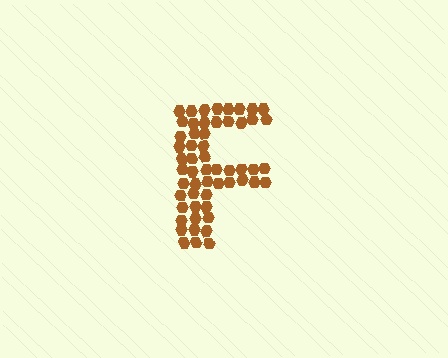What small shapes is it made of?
It is made of small hexagons.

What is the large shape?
The large shape is the letter F.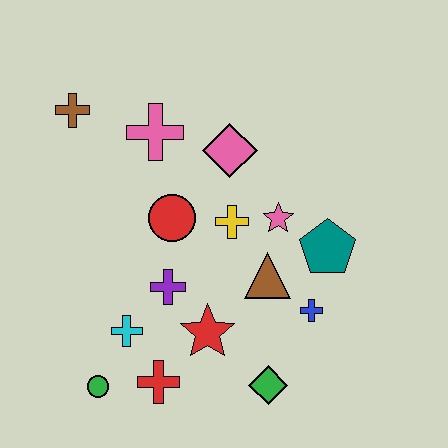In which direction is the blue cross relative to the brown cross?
The blue cross is to the right of the brown cross.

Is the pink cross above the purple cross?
Yes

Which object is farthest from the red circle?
The green diamond is farthest from the red circle.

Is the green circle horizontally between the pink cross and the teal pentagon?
No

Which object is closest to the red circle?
The yellow cross is closest to the red circle.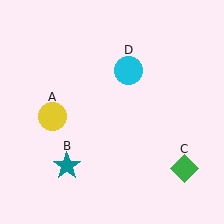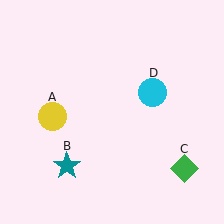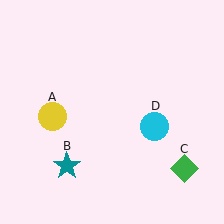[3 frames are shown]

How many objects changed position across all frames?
1 object changed position: cyan circle (object D).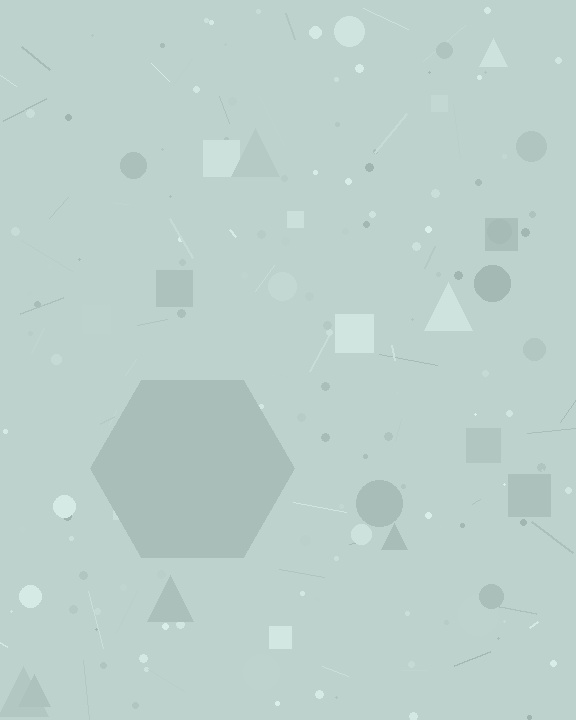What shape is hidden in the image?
A hexagon is hidden in the image.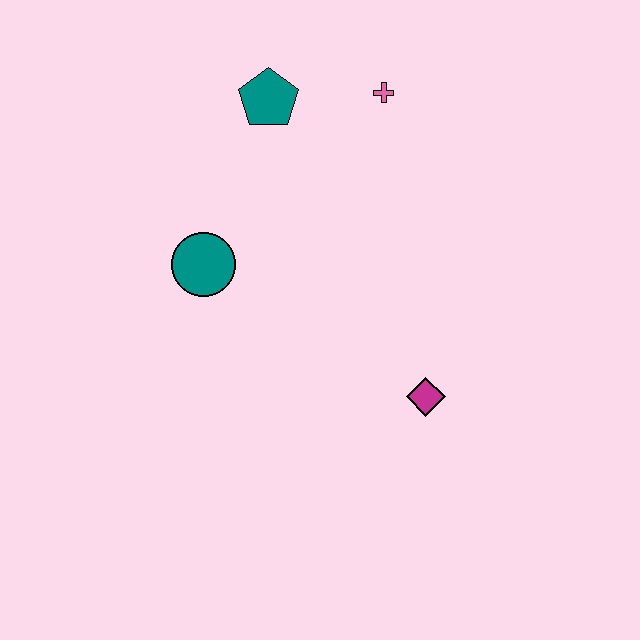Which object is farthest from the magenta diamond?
The teal pentagon is farthest from the magenta diamond.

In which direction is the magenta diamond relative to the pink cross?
The magenta diamond is below the pink cross.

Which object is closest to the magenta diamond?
The teal circle is closest to the magenta diamond.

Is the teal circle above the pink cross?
No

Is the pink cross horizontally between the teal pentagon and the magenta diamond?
Yes